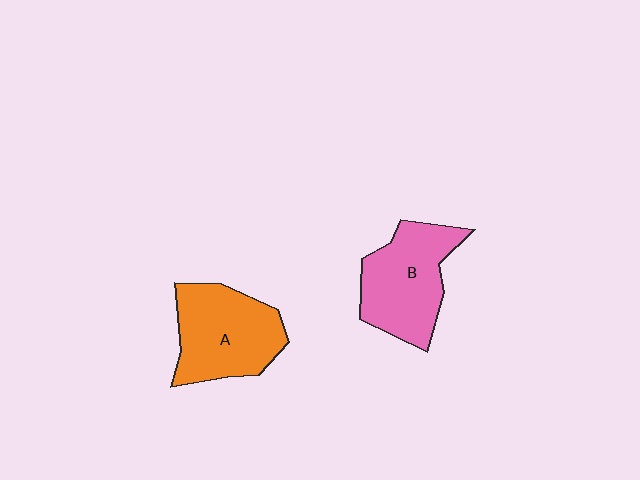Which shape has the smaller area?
Shape B (pink).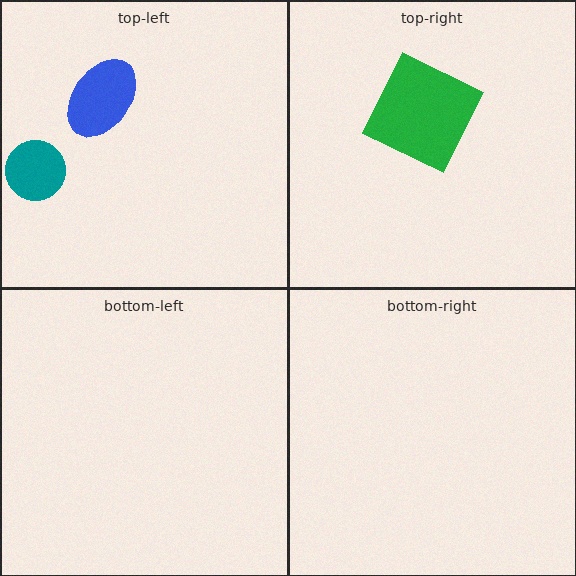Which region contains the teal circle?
The top-left region.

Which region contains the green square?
The top-right region.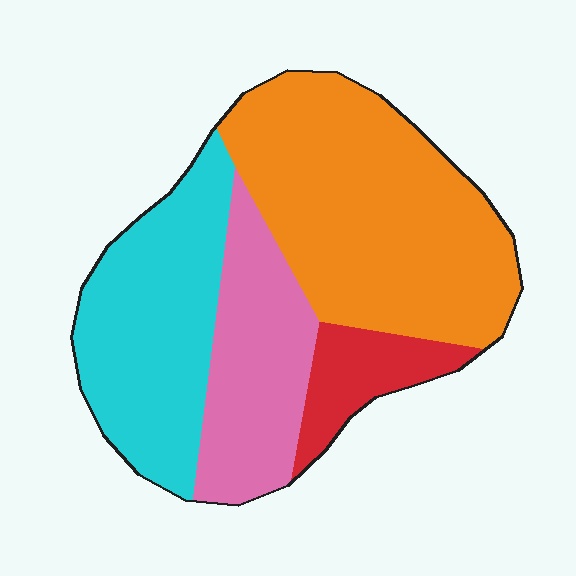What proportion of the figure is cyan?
Cyan covers around 30% of the figure.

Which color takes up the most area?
Orange, at roughly 40%.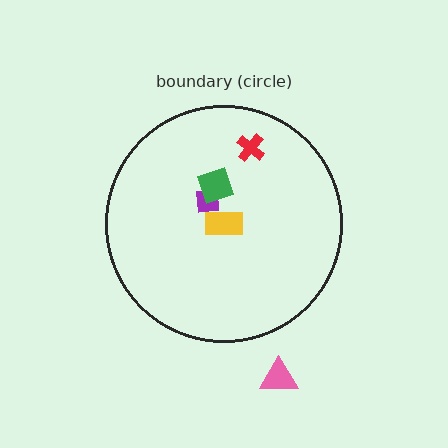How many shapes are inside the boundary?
4 inside, 1 outside.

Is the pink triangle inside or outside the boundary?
Outside.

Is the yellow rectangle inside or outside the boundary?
Inside.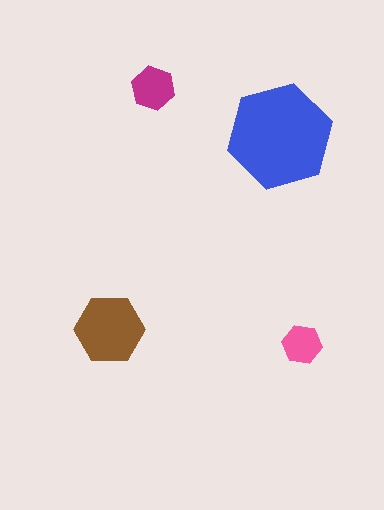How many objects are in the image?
There are 4 objects in the image.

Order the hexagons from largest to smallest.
the blue one, the brown one, the magenta one, the pink one.